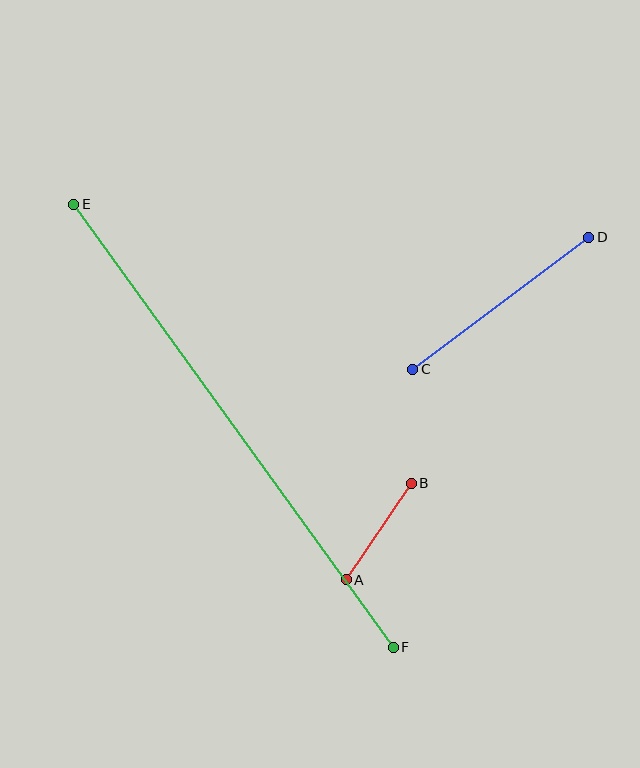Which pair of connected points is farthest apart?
Points E and F are farthest apart.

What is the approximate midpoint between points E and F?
The midpoint is at approximately (234, 426) pixels.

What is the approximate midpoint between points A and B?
The midpoint is at approximately (379, 532) pixels.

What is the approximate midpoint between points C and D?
The midpoint is at approximately (501, 303) pixels.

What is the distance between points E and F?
The distance is approximately 546 pixels.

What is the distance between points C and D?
The distance is approximately 220 pixels.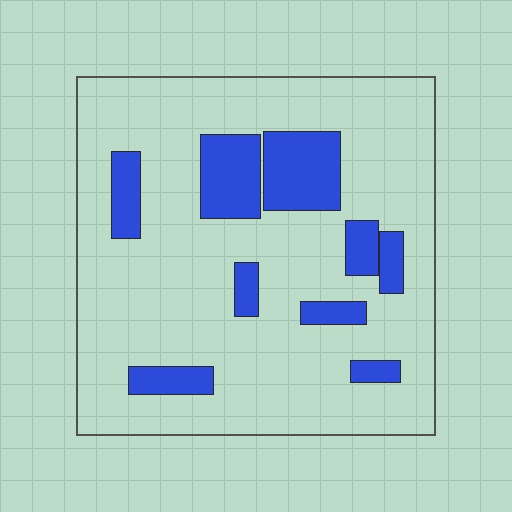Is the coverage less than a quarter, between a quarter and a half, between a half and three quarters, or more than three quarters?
Less than a quarter.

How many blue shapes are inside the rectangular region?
9.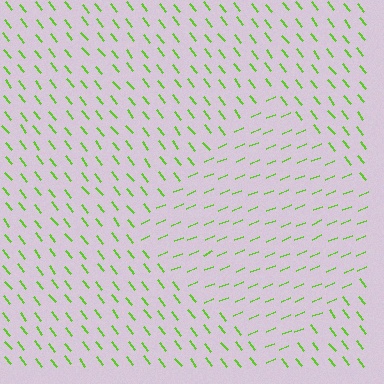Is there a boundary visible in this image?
Yes, there is a texture boundary formed by a change in line orientation.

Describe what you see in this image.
The image is filled with small lime line segments. A diamond region in the image has lines oriented differently from the surrounding lines, creating a visible texture boundary.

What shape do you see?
I see a diamond.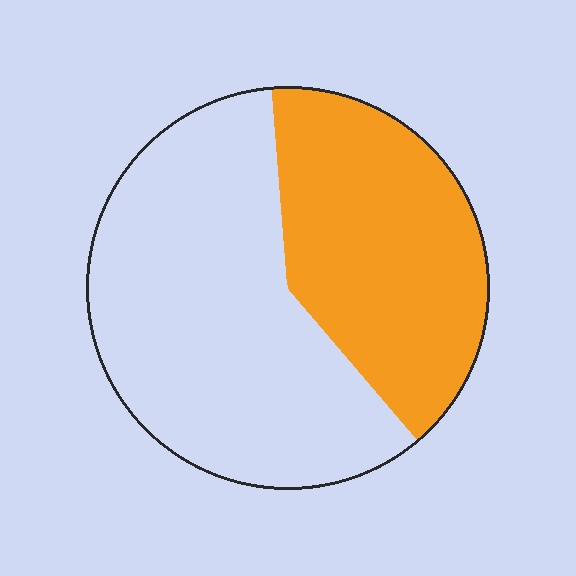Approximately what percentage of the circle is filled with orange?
Approximately 40%.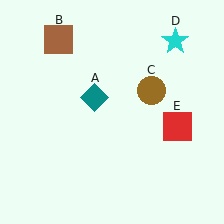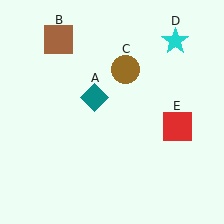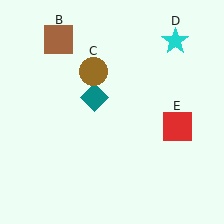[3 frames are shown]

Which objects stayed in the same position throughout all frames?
Teal diamond (object A) and brown square (object B) and cyan star (object D) and red square (object E) remained stationary.